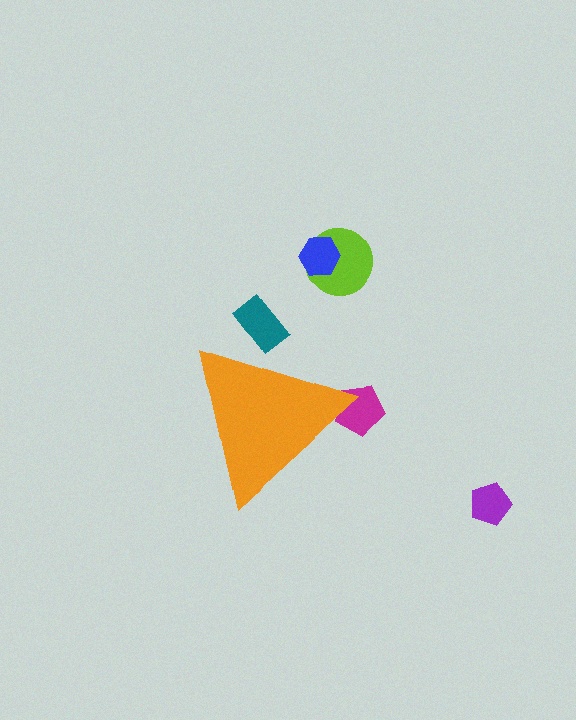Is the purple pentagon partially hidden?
No, the purple pentagon is fully visible.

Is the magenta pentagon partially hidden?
Yes, the magenta pentagon is partially hidden behind the orange triangle.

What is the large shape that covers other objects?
An orange triangle.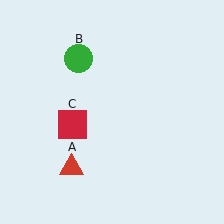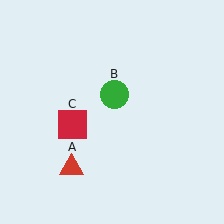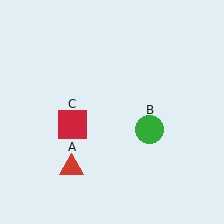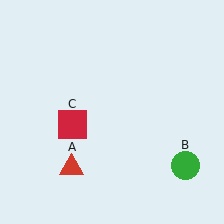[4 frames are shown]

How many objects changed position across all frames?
1 object changed position: green circle (object B).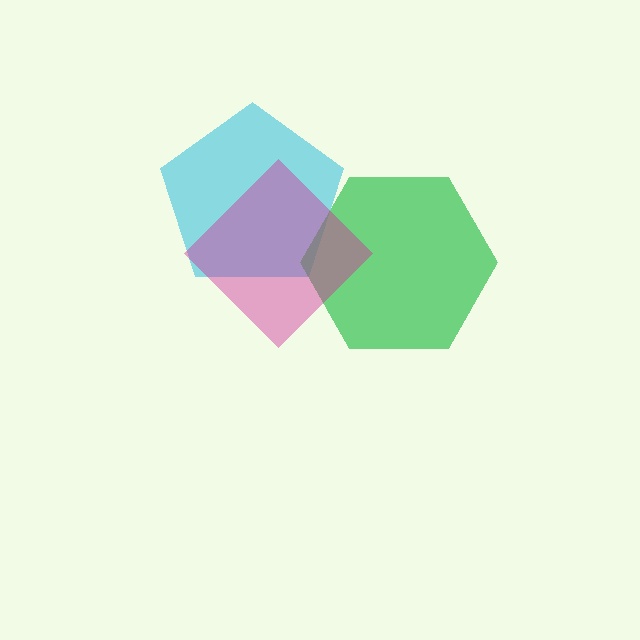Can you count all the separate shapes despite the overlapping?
Yes, there are 3 separate shapes.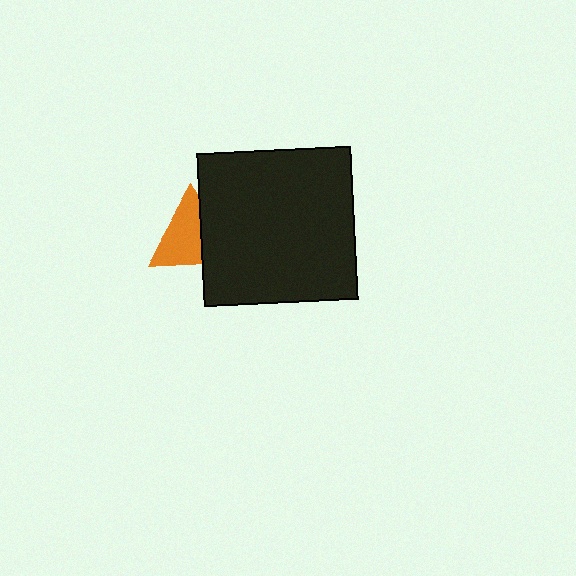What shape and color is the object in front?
The object in front is a black square.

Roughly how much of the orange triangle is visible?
Most of it is visible (roughly 65%).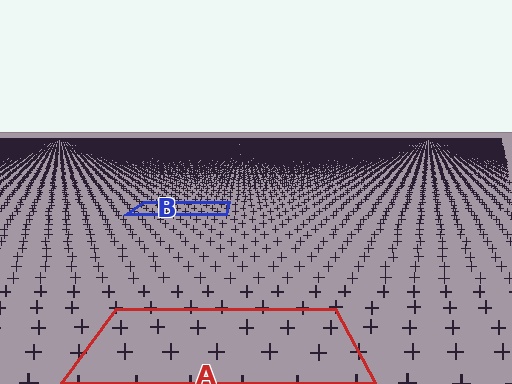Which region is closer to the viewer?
Region A is closer. The texture elements there are larger and more spread out.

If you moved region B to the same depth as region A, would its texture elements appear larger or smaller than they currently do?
They would appear larger. At a closer depth, the same texture elements are projected at a bigger on-screen size.